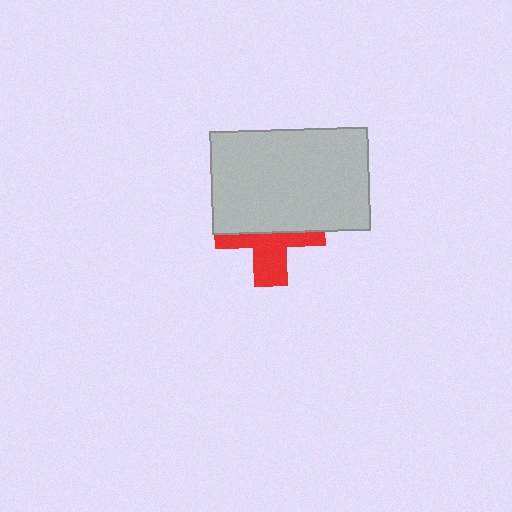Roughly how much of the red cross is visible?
About half of it is visible (roughly 45%).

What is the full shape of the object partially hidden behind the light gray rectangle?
The partially hidden object is a red cross.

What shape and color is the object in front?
The object in front is a light gray rectangle.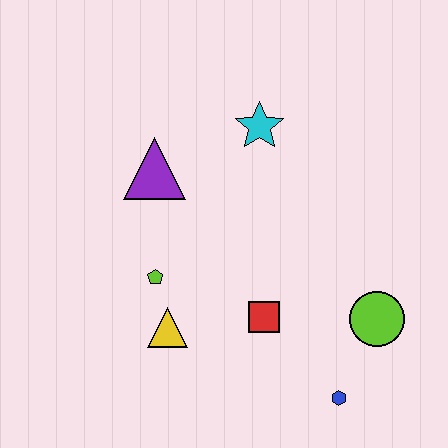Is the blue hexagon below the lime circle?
Yes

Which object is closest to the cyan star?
The purple triangle is closest to the cyan star.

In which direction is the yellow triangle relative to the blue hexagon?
The yellow triangle is to the left of the blue hexagon.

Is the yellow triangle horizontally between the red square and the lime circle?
No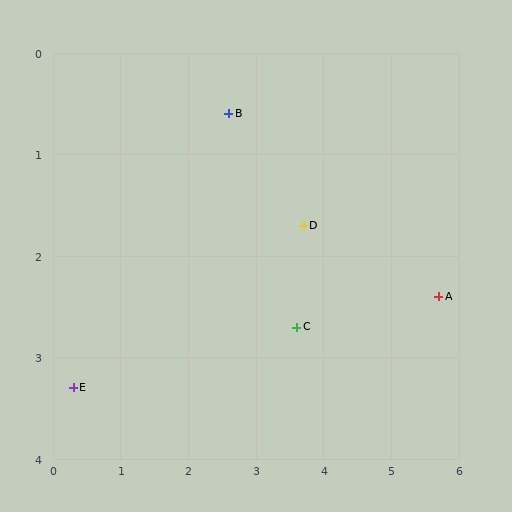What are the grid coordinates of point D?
Point D is at approximately (3.7, 1.7).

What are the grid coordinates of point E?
Point E is at approximately (0.3, 3.3).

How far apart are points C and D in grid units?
Points C and D are about 1.0 grid units apart.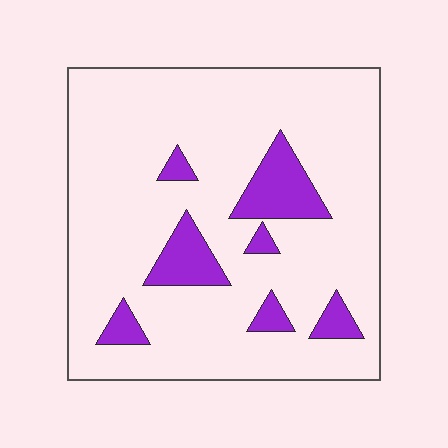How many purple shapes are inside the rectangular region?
7.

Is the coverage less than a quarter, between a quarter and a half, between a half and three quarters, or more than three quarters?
Less than a quarter.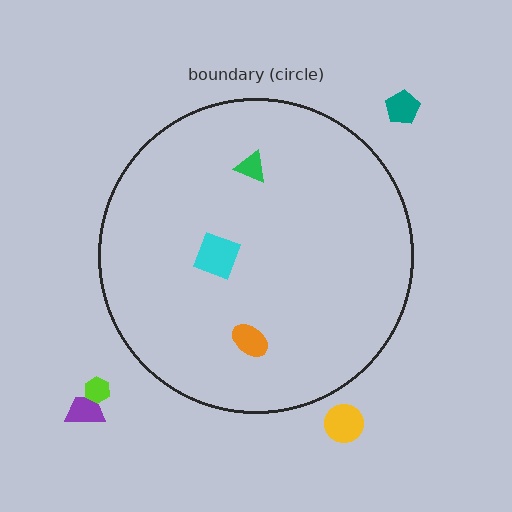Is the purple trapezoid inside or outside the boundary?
Outside.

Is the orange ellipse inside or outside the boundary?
Inside.